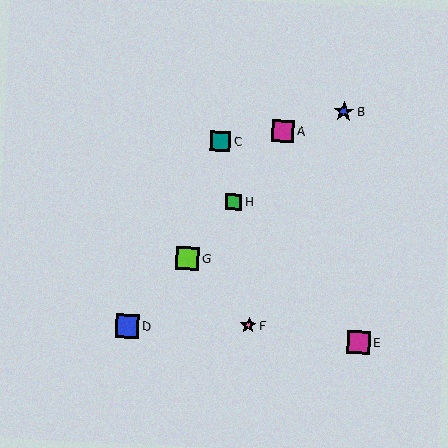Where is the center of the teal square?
The center of the teal square is at (220, 141).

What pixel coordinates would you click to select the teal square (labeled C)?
Click at (220, 141) to select the teal square C.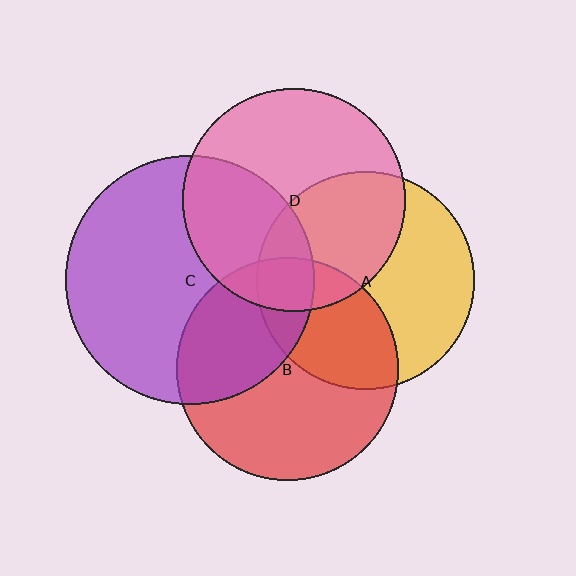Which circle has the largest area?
Circle C (purple).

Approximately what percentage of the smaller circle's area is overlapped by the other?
Approximately 35%.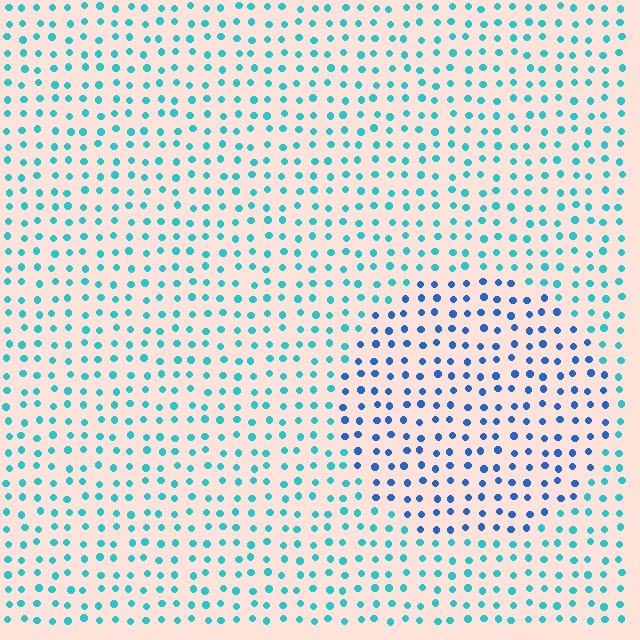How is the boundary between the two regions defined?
The boundary is defined purely by a slight shift in hue (about 35 degrees). Spacing, size, and orientation are identical on both sides.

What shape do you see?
I see a circle.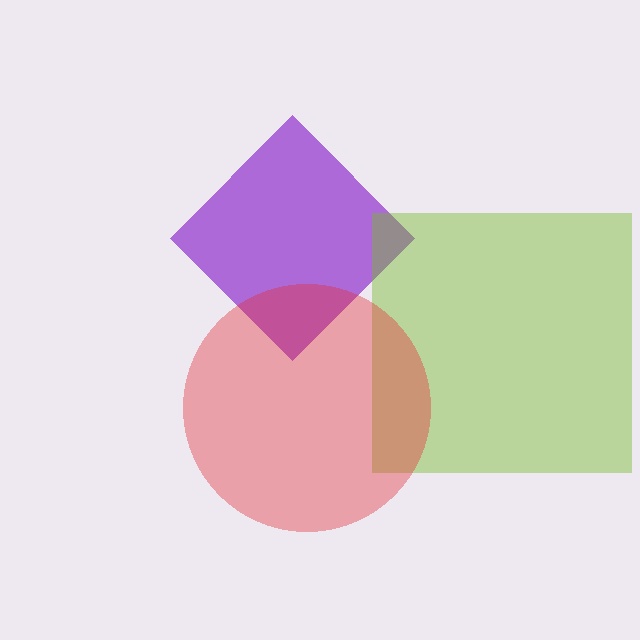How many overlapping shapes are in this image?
There are 3 overlapping shapes in the image.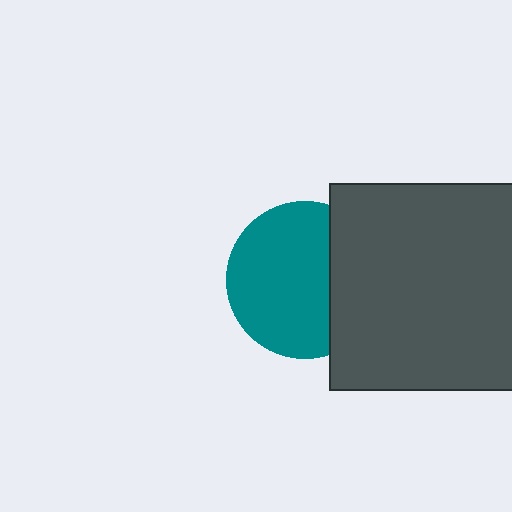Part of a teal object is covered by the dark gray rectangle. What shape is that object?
It is a circle.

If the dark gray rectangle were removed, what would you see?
You would see the complete teal circle.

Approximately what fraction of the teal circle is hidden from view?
Roughly 30% of the teal circle is hidden behind the dark gray rectangle.